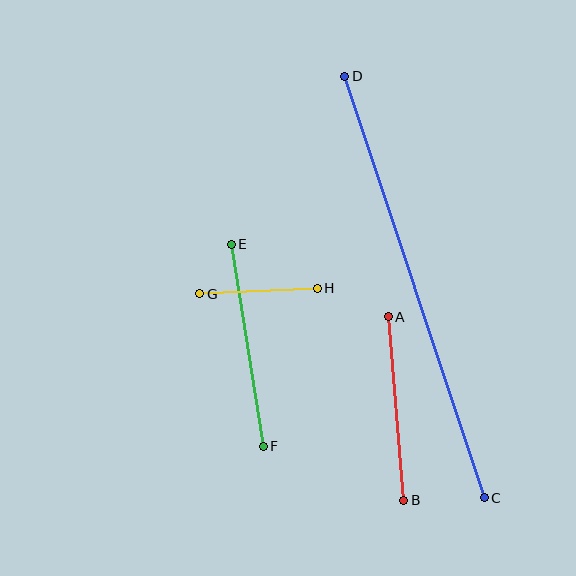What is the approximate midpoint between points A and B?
The midpoint is at approximately (396, 409) pixels.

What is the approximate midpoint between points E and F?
The midpoint is at approximately (247, 345) pixels.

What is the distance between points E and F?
The distance is approximately 204 pixels.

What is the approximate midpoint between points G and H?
The midpoint is at approximately (258, 291) pixels.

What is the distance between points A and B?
The distance is approximately 184 pixels.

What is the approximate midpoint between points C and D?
The midpoint is at approximately (415, 287) pixels.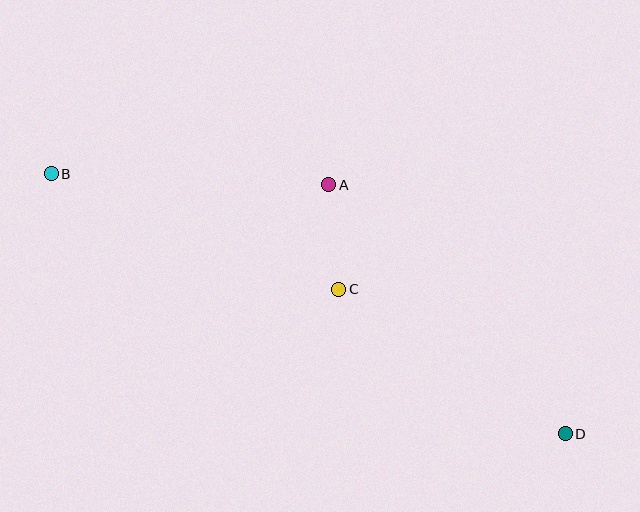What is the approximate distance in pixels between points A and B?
The distance between A and B is approximately 278 pixels.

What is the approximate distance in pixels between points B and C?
The distance between B and C is approximately 310 pixels.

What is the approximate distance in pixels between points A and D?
The distance between A and D is approximately 344 pixels.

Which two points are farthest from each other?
Points B and D are farthest from each other.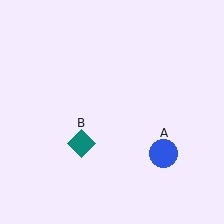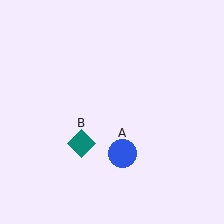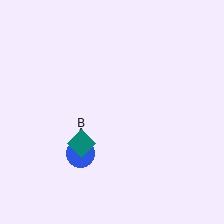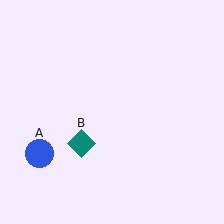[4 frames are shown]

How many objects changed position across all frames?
1 object changed position: blue circle (object A).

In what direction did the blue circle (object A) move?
The blue circle (object A) moved left.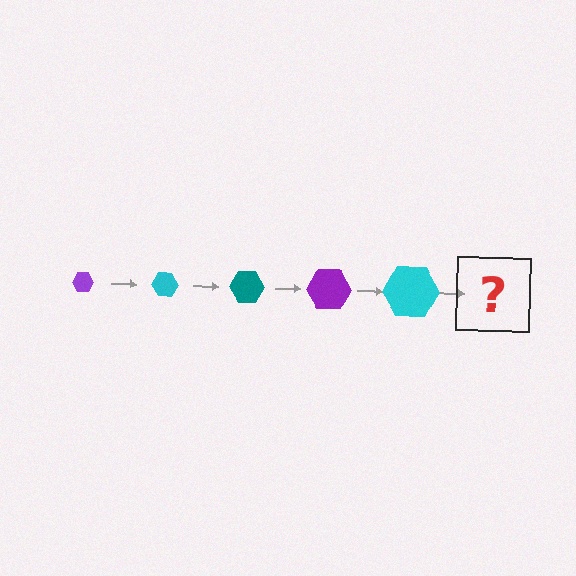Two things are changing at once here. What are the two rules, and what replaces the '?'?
The two rules are that the hexagon grows larger each step and the color cycles through purple, cyan, and teal. The '?' should be a teal hexagon, larger than the previous one.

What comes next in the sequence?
The next element should be a teal hexagon, larger than the previous one.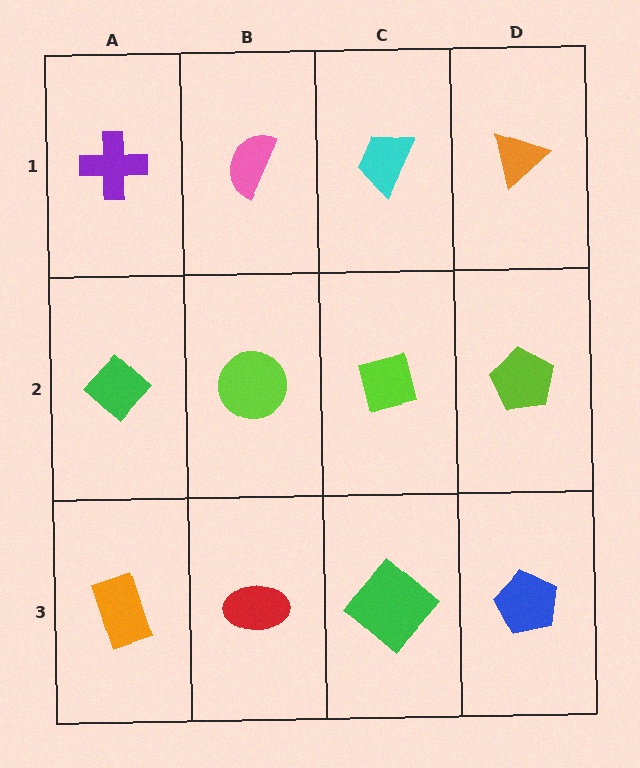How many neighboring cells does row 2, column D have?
3.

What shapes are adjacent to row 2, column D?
An orange triangle (row 1, column D), a blue pentagon (row 3, column D), a lime square (row 2, column C).